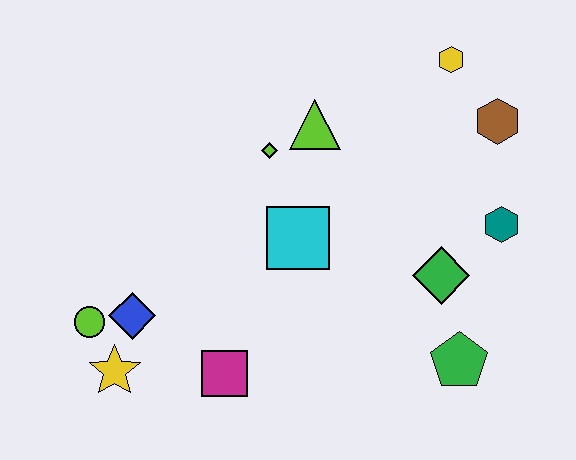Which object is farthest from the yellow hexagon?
The yellow star is farthest from the yellow hexagon.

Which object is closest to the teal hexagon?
The green diamond is closest to the teal hexagon.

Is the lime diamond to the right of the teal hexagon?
No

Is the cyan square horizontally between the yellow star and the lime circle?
No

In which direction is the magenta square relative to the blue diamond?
The magenta square is to the right of the blue diamond.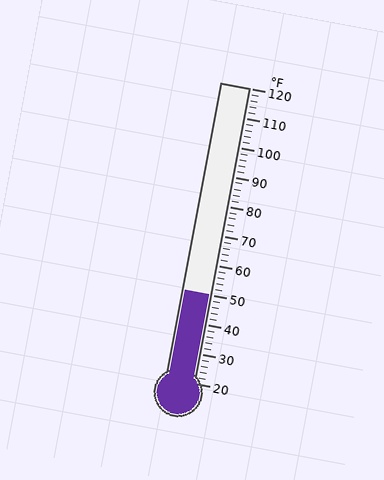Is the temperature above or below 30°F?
The temperature is above 30°F.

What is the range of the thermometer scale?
The thermometer scale ranges from 20°F to 120°F.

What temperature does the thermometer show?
The thermometer shows approximately 50°F.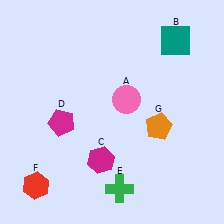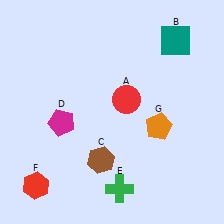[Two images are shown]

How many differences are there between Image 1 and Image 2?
There are 2 differences between the two images.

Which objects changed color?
A changed from pink to red. C changed from magenta to brown.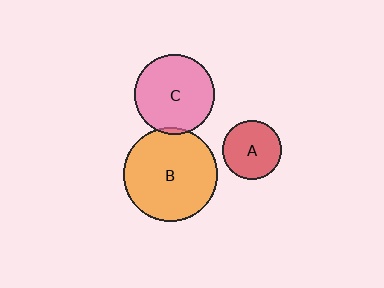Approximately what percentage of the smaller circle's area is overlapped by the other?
Approximately 5%.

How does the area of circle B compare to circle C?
Approximately 1.4 times.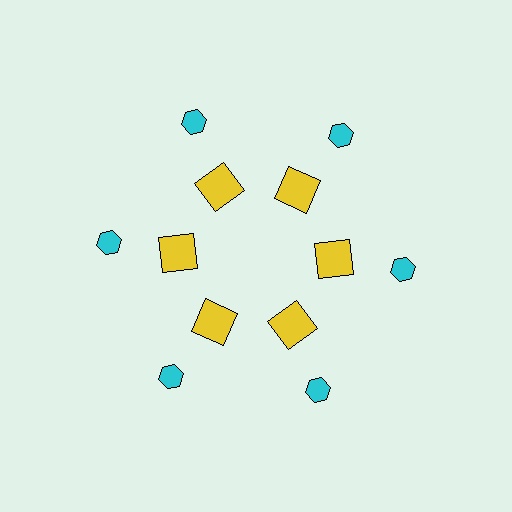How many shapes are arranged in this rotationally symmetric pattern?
There are 12 shapes, arranged in 6 groups of 2.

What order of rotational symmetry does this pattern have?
This pattern has 6-fold rotational symmetry.